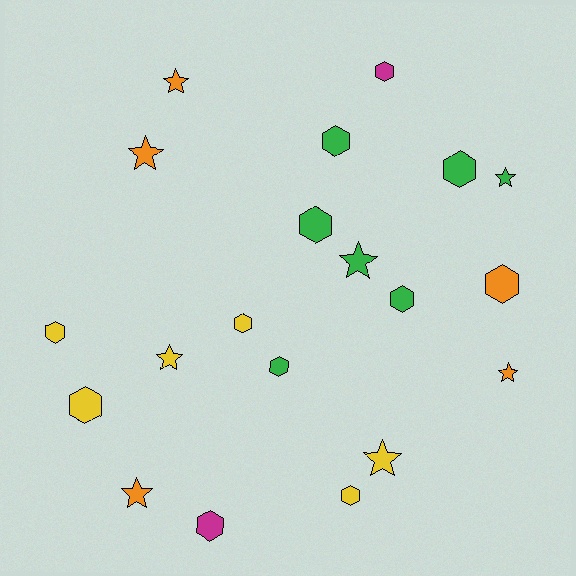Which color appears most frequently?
Green, with 7 objects.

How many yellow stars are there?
There are 2 yellow stars.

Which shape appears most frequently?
Hexagon, with 12 objects.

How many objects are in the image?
There are 20 objects.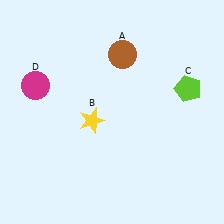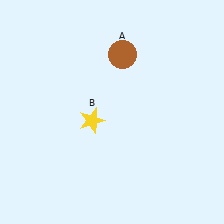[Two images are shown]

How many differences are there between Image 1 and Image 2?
There are 2 differences between the two images.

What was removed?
The magenta circle (D), the lime pentagon (C) were removed in Image 2.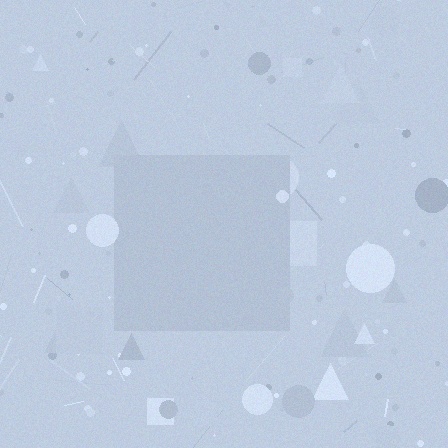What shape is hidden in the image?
A square is hidden in the image.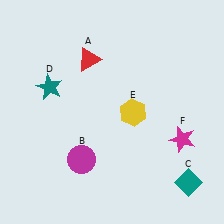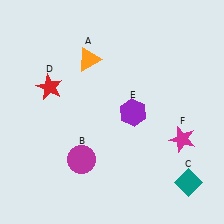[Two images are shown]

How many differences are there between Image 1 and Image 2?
There are 3 differences between the two images.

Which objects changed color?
A changed from red to orange. D changed from teal to red. E changed from yellow to purple.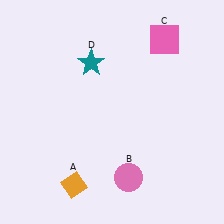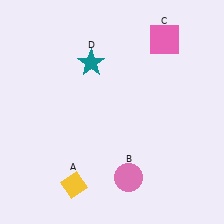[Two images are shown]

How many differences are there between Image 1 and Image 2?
There is 1 difference between the two images.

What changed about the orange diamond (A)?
In Image 1, A is orange. In Image 2, it changed to yellow.